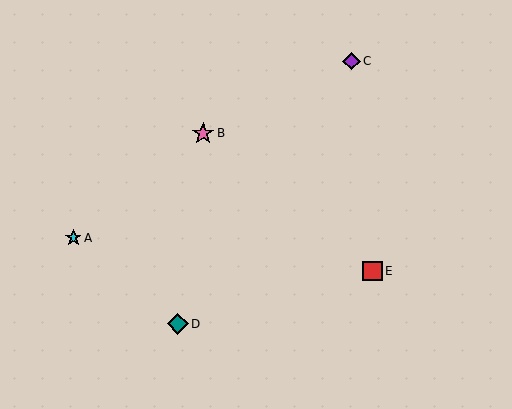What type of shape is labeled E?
Shape E is a red square.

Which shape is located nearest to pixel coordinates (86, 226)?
The cyan star (labeled A) at (73, 238) is nearest to that location.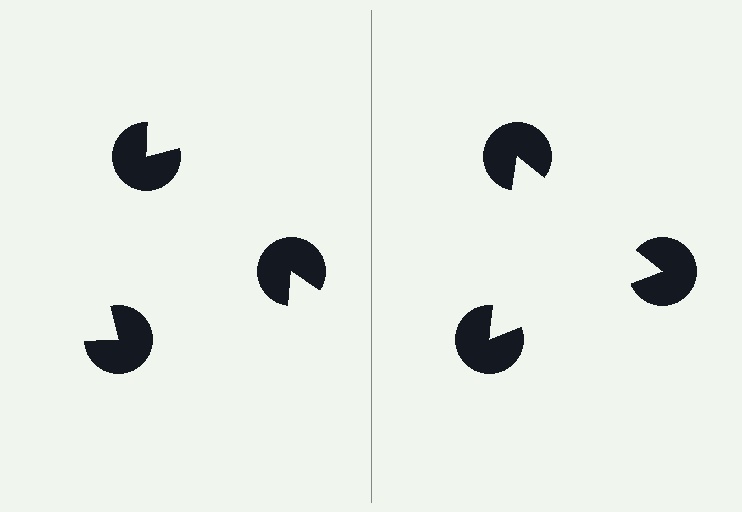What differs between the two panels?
The pac-man discs are positioned identically on both sides; only the wedge orientations differ. On the right they align to a triangle; on the left they are misaligned.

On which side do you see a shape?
An illusory triangle appears on the right side. On the left side the wedge cuts are rotated, so no coherent shape forms.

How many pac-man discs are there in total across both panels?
6 — 3 on each side.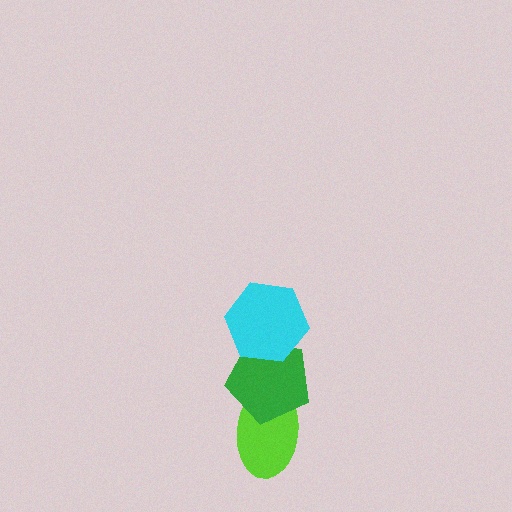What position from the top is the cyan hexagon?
The cyan hexagon is 1st from the top.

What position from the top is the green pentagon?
The green pentagon is 2nd from the top.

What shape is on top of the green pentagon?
The cyan hexagon is on top of the green pentagon.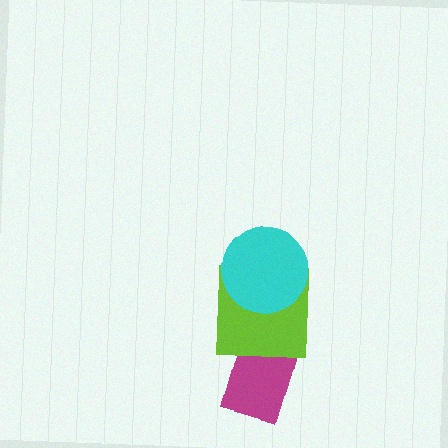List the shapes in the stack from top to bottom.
From top to bottom: the cyan circle, the lime square, the magenta rectangle.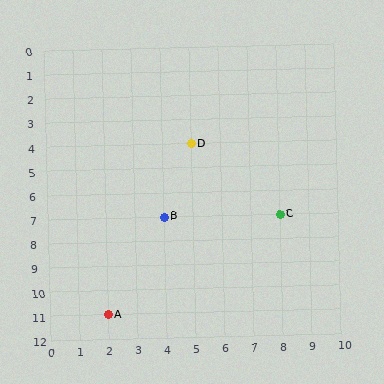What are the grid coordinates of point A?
Point A is at grid coordinates (2, 11).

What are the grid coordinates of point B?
Point B is at grid coordinates (4, 7).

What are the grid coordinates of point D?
Point D is at grid coordinates (5, 4).